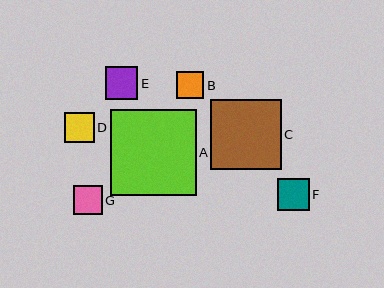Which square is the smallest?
Square B is the smallest with a size of approximately 27 pixels.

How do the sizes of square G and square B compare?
Square G and square B are approximately the same size.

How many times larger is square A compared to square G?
Square A is approximately 3.0 times the size of square G.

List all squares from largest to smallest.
From largest to smallest: A, C, E, F, D, G, B.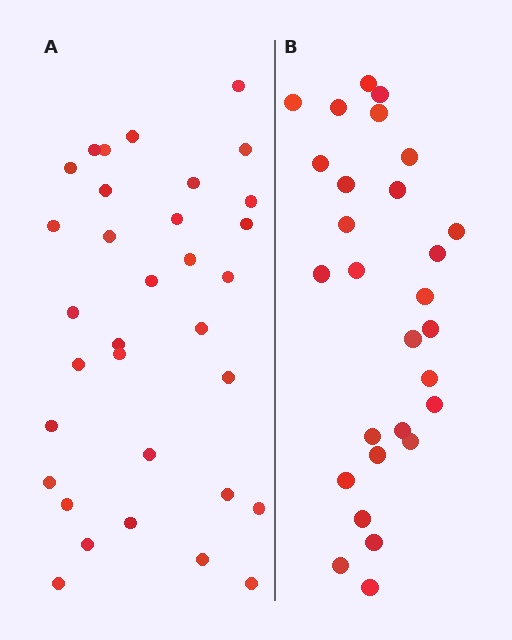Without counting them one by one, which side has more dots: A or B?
Region A (the left region) has more dots.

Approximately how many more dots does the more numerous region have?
Region A has about 5 more dots than region B.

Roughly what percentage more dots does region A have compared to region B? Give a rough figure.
About 20% more.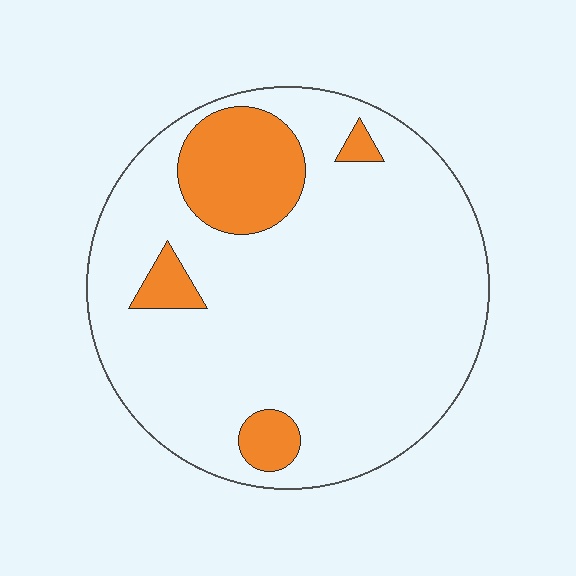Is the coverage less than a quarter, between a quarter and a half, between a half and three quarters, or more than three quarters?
Less than a quarter.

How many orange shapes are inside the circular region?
4.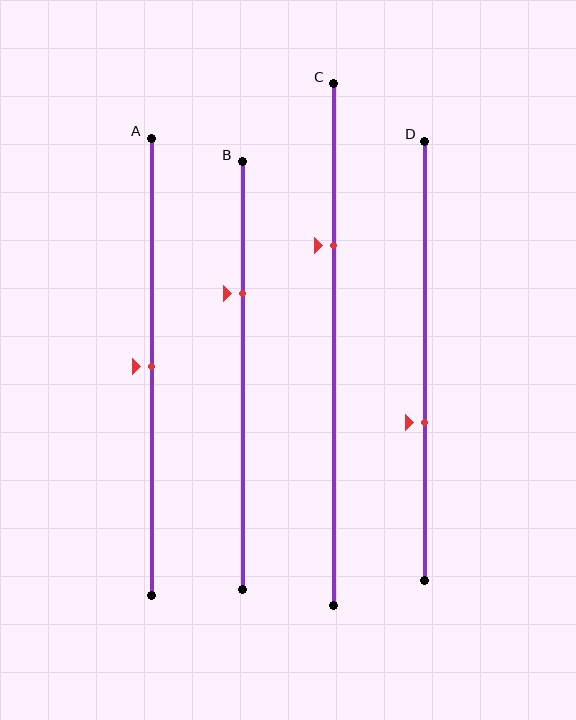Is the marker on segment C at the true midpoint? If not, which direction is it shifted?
No, the marker on segment C is shifted upward by about 19% of the segment length.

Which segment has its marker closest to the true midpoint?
Segment A has its marker closest to the true midpoint.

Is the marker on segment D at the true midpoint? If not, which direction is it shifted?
No, the marker on segment D is shifted downward by about 14% of the segment length.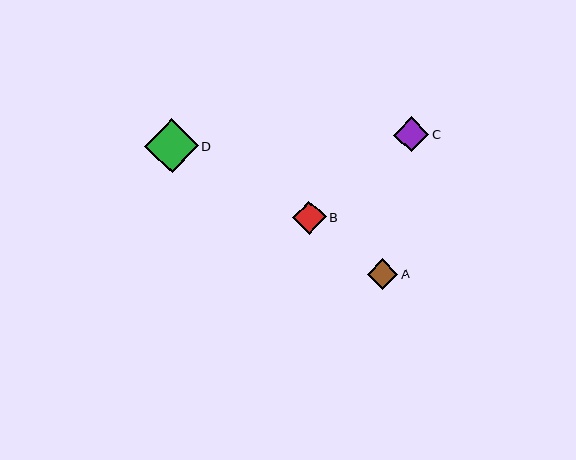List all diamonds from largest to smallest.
From largest to smallest: D, C, B, A.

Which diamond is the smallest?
Diamond A is the smallest with a size of approximately 31 pixels.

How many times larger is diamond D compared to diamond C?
Diamond D is approximately 1.5 times the size of diamond C.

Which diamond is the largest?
Diamond D is the largest with a size of approximately 54 pixels.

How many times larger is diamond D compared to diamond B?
Diamond D is approximately 1.6 times the size of diamond B.